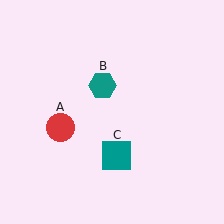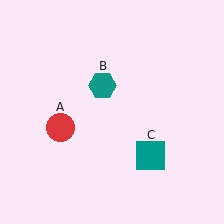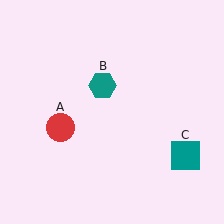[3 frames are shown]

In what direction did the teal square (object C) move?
The teal square (object C) moved right.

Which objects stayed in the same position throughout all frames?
Red circle (object A) and teal hexagon (object B) remained stationary.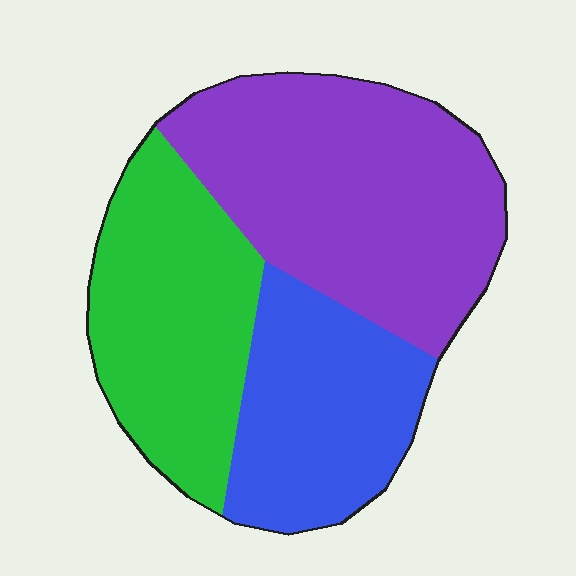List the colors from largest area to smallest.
From largest to smallest: purple, green, blue.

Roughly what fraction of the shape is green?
Green covers around 30% of the shape.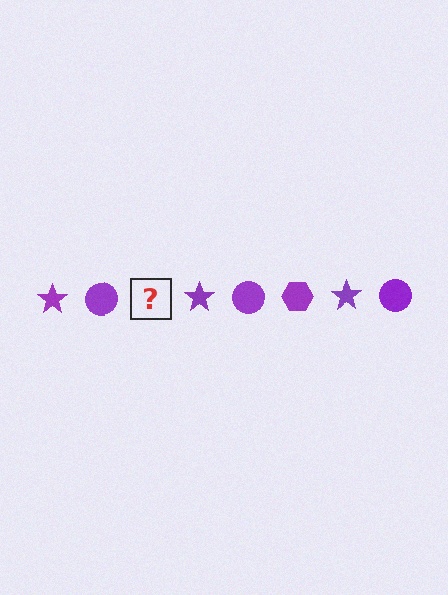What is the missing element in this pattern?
The missing element is a purple hexagon.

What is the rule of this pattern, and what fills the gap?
The rule is that the pattern cycles through star, circle, hexagon shapes in purple. The gap should be filled with a purple hexagon.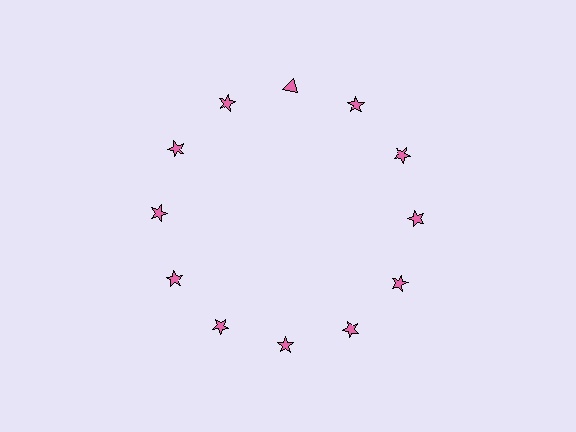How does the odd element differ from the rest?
It has a different shape: triangle instead of star.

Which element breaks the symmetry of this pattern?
The pink triangle at roughly the 12 o'clock position breaks the symmetry. All other shapes are pink stars.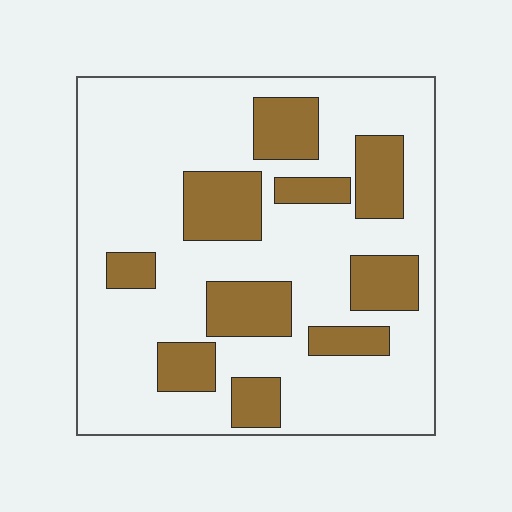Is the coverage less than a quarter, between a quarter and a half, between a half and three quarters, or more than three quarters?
Between a quarter and a half.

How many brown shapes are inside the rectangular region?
10.